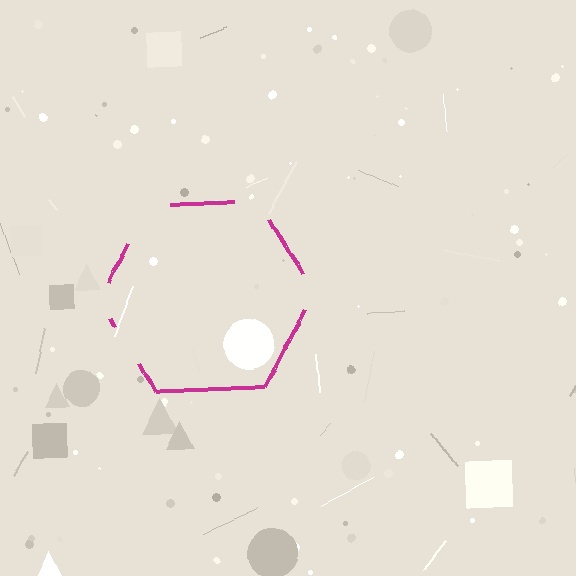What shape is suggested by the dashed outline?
The dashed outline suggests a hexagon.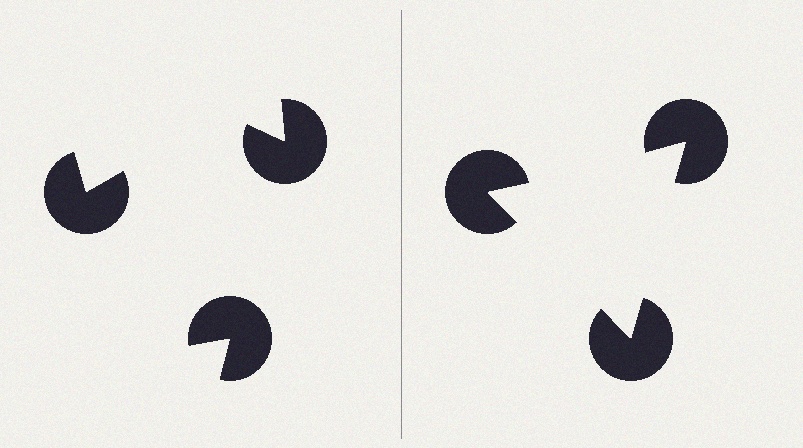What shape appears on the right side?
An illusory triangle.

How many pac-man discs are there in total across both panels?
6 — 3 on each side.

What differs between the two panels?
The pac-man discs are positioned identically on both sides; only the wedge orientations differ. On the right they align to a triangle; on the left they are misaligned.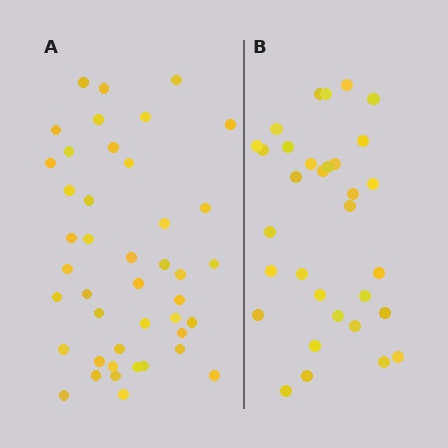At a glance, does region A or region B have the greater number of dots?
Region A (the left region) has more dots.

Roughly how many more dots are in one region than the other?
Region A has roughly 12 or so more dots than region B.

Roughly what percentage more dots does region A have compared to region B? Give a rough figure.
About 35% more.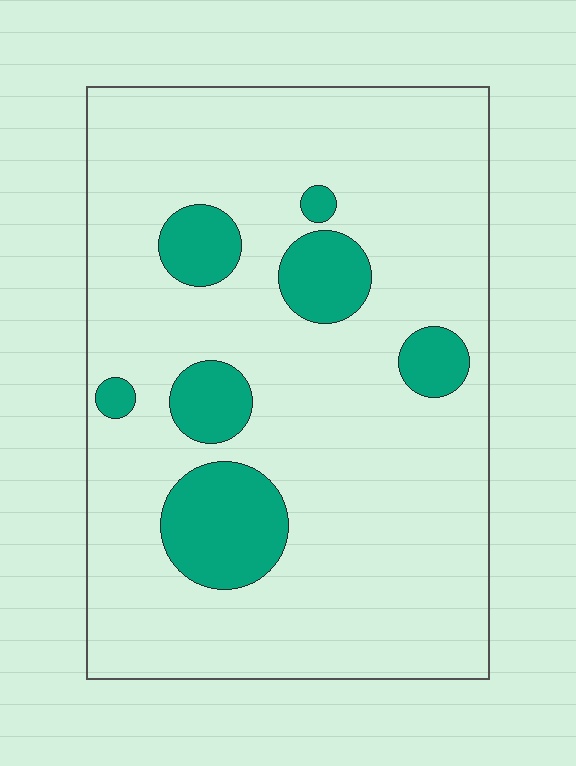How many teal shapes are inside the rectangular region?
7.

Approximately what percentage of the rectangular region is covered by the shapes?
Approximately 15%.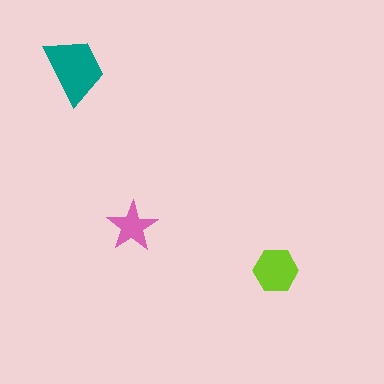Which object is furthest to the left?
The teal trapezoid is leftmost.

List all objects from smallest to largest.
The pink star, the lime hexagon, the teal trapezoid.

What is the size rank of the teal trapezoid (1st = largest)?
1st.